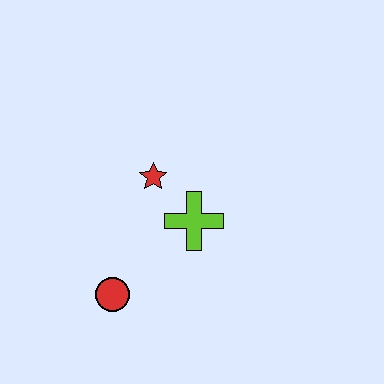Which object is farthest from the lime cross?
The red circle is farthest from the lime cross.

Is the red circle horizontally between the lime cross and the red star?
No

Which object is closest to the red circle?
The lime cross is closest to the red circle.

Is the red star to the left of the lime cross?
Yes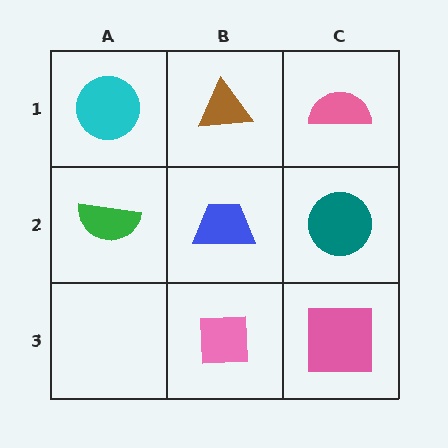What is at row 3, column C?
A pink square.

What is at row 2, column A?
A green semicircle.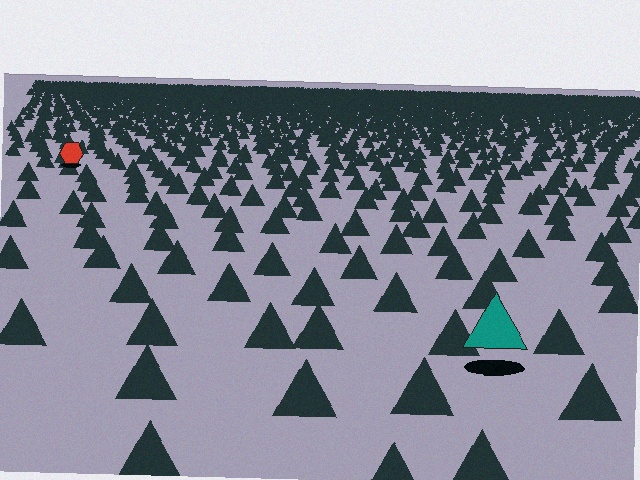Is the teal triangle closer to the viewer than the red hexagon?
Yes. The teal triangle is closer — you can tell from the texture gradient: the ground texture is coarser near it.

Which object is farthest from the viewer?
The red hexagon is farthest from the viewer. It appears smaller and the ground texture around it is denser.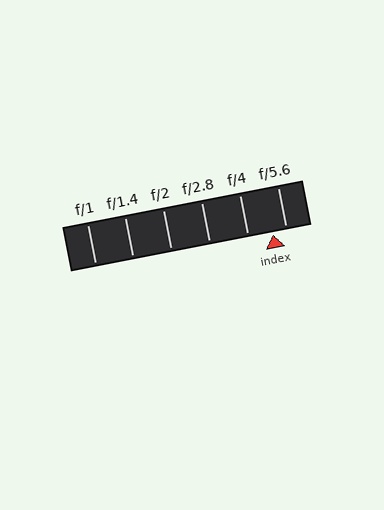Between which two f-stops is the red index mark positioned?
The index mark is between f/4 and f/5.6.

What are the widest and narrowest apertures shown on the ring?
The widest aperture shown is f/1 and the narrowest is f/5.6.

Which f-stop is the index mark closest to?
The index mark is closest to f/5.6.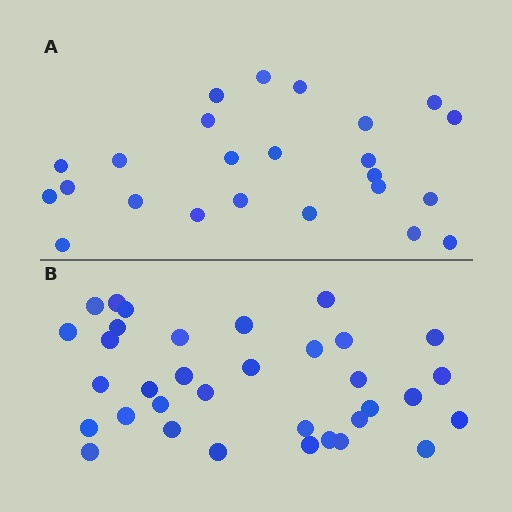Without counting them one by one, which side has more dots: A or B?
Region B (the bottom region) has more dots.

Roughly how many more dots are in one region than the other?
Region B has roughly 10 or so more dots than region A.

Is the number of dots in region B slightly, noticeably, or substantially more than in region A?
Region B has noticeably more, but not dramatically so. The ratio is roughly 1.4 to 1.